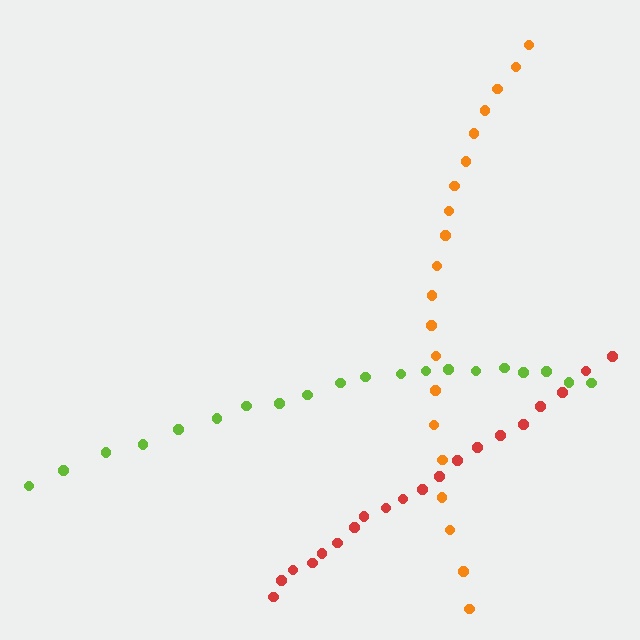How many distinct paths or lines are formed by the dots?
There are 3 distinct paths.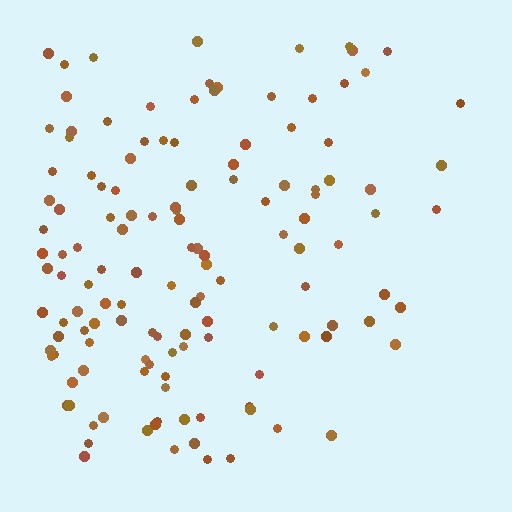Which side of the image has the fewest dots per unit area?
The right.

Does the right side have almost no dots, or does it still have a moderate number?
Still a moderate number, just noticeably fewer than the left.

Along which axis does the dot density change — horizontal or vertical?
Horizontal.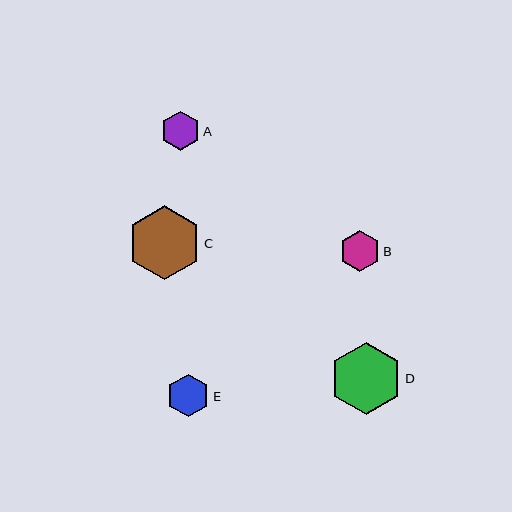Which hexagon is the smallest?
Hexagon A is the smallest with a size of approximately 40 pixels.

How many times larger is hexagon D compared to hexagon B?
Hexagon D is approximately 1.8 times the size of hexagon B.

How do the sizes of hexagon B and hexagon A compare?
Hexagon B and hexagon A are approximately the same size.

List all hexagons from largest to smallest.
From largest to smallest: C, D, E, B, A.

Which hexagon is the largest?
Hexagon C is the largest with a size of approximately 74 pixels.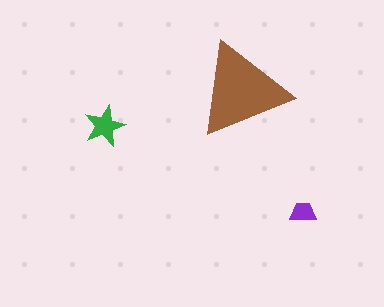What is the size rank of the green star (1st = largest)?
2nd.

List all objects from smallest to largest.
The purple trapezoid, the green star, the brown triangle.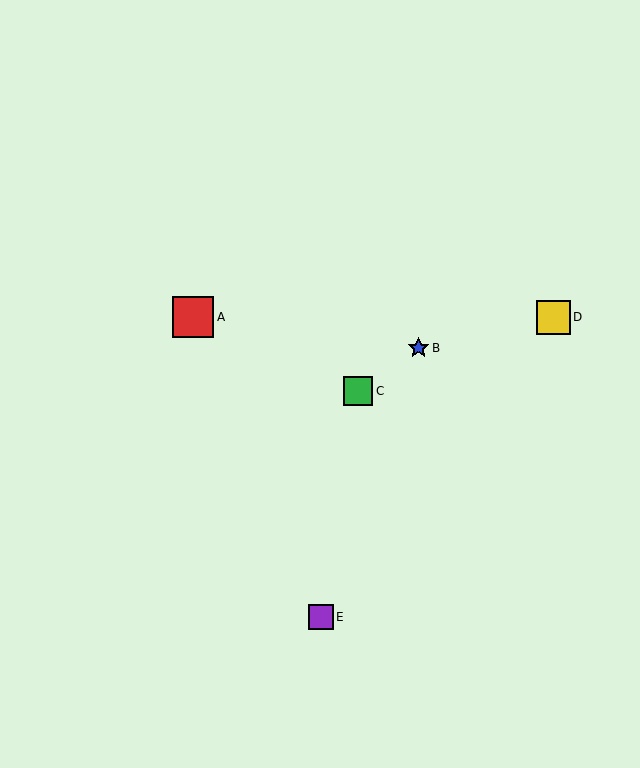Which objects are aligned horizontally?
Objects A, D are aligned horizontally.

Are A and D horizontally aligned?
Yes, both are at y≈317.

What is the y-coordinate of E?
Object E is at y≈617.